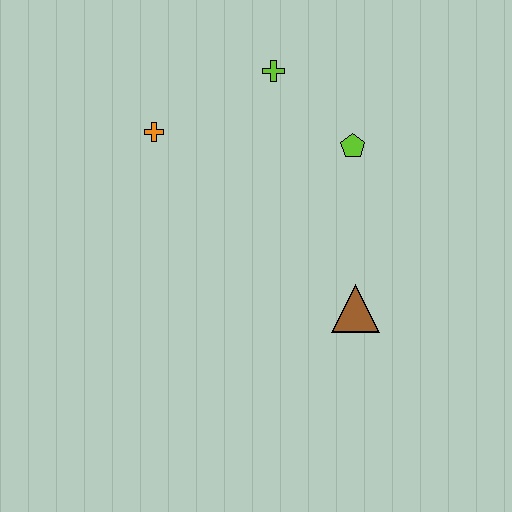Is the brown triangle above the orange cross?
No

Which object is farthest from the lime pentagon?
The orange cross is farthest from the lime pentagon.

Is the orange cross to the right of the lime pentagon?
No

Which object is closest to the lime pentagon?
The lime cross is closest to the lime pentagon.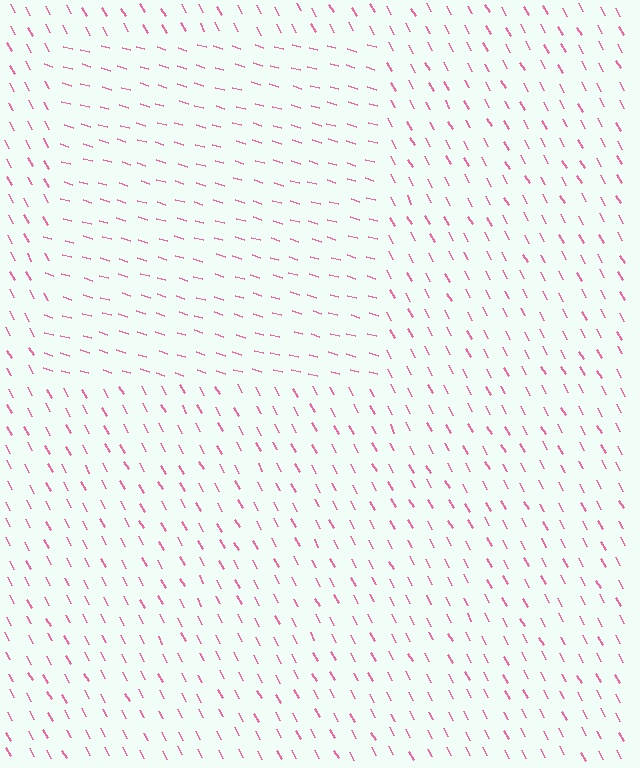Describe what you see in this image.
The image is filled with small pink line segments. A rectangle region in the image has lines oriented differently from the surrounding lines, creating a visible texture boundary.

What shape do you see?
I see a rectangle.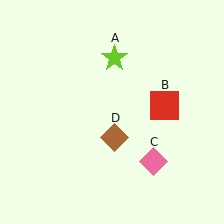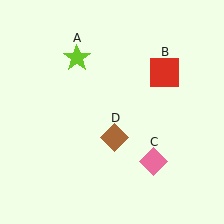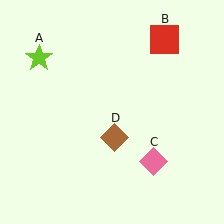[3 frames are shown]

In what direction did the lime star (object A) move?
The lime star (object A) moved left.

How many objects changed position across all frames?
2 objects changed position: lime star (object A), red square (object B).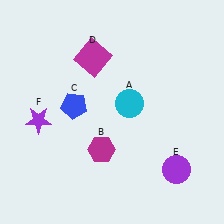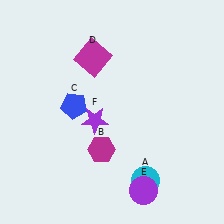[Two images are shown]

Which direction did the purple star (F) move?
The purple star (F) moved right.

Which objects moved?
The objects that moved are: the cyan circle (A), the purple circle (E), the purple star (F).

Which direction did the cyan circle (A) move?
The cyan circle (A) moved down.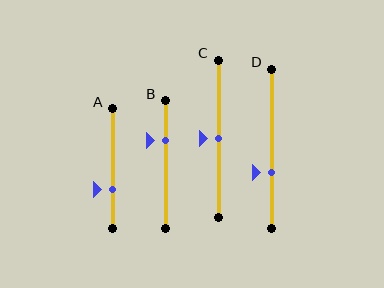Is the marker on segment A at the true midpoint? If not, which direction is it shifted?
No, the marker on segment A is shifted downward by about 17% of the segment length.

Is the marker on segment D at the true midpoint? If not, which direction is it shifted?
No, the marker on segment D is shifted downward by about 15% of the segment length.